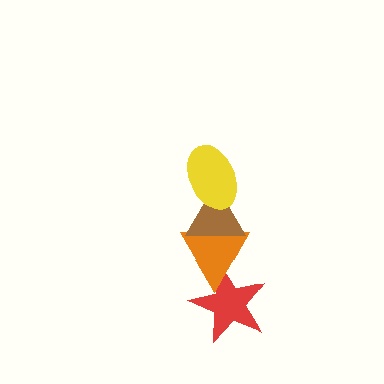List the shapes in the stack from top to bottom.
From top to bottom: the yellow ellipse, the brown triangle, the orange triangle, the red star.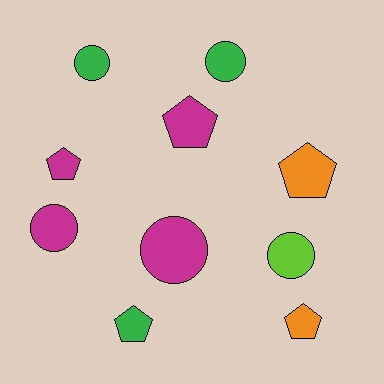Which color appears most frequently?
Magenta, with 4 objects.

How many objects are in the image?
There are 10 objects.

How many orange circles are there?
There are no orange circles.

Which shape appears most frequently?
Circle, with 5 objects.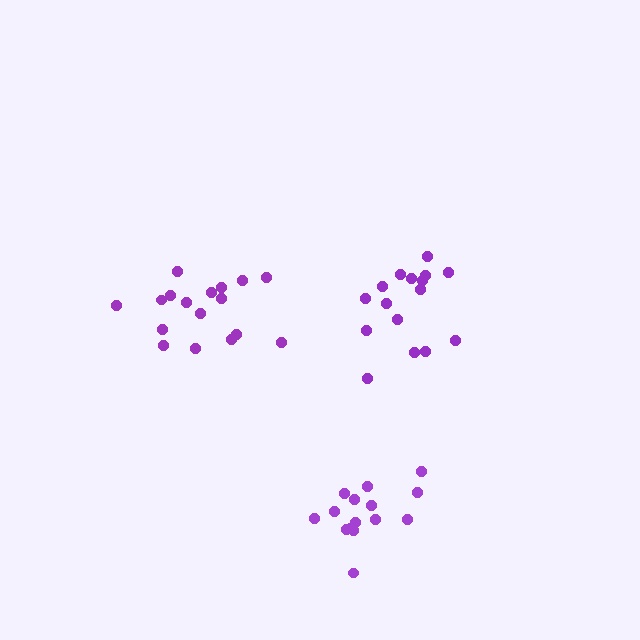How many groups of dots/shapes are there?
There are 3 groups.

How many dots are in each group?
Group 1: 17 dots, Group 2: 17 dots, Group 3: 15 dots (49 total).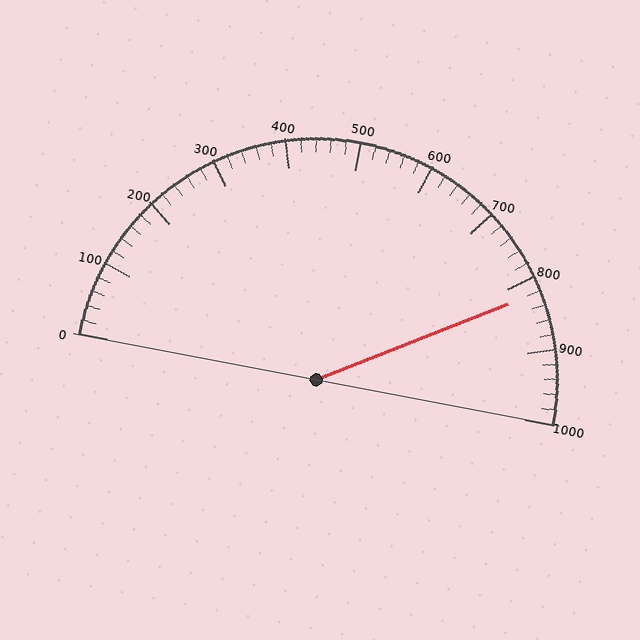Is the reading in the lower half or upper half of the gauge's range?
The reading is in the upper half of the range (0 to 1000).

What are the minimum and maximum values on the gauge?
The gauge ranges from 0 to 1000.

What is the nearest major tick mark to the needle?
The nearest major tick mark is 800.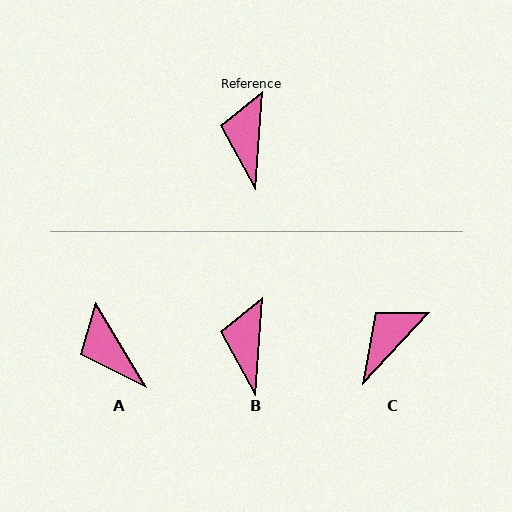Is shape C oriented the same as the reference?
No, it is off by about 39 degrees.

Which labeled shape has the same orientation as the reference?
B.